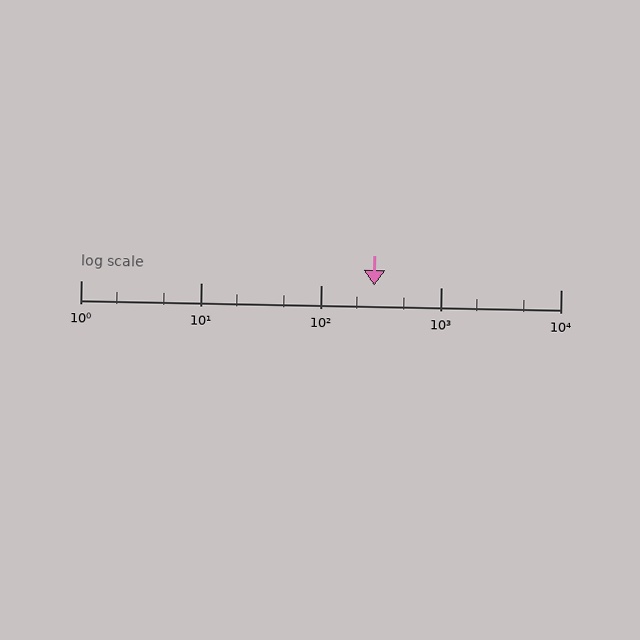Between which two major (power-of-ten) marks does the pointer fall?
The pointer is between 100 and 1000.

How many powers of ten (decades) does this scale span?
The scale spans 4 decades, from 1 to 10000.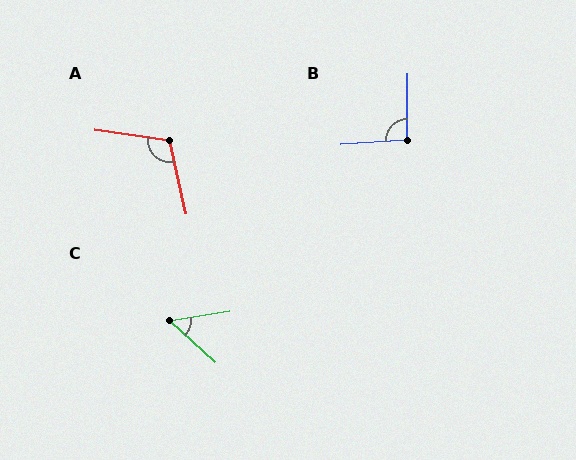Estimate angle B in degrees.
Approximately 94 degrees.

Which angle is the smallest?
C, at approximately 52 degrees.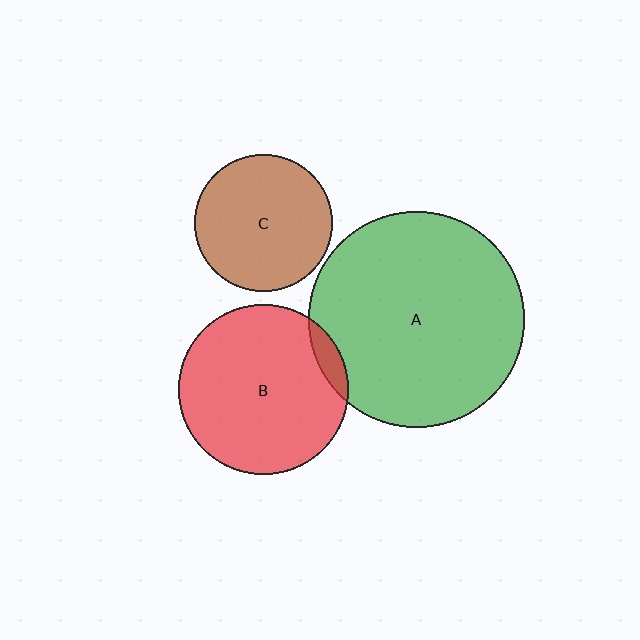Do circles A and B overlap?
Yes.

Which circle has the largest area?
Circle A (green).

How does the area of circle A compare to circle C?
Approximately 2.5 times.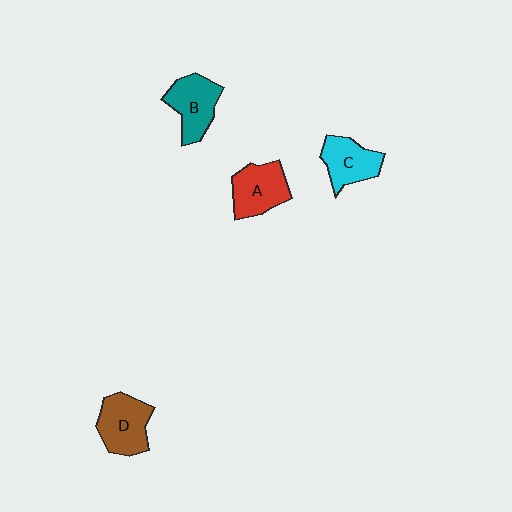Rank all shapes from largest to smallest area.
From largest to smallest: D (brown), A (red), B (teal), C (cyan).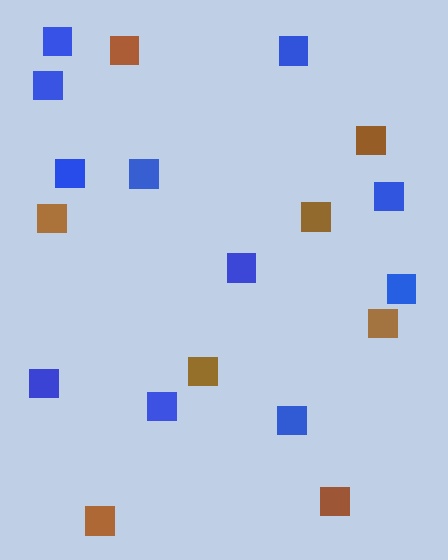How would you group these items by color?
There are 2 groups: one group of blue squares (11) and one group of brown squares (8).